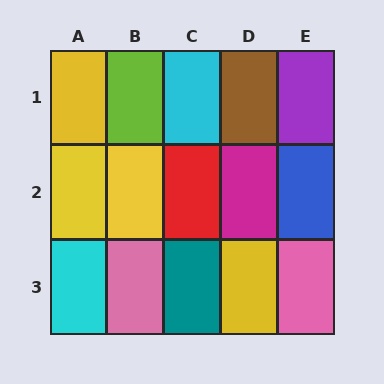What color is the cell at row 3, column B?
Pink.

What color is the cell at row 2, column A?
Yellow.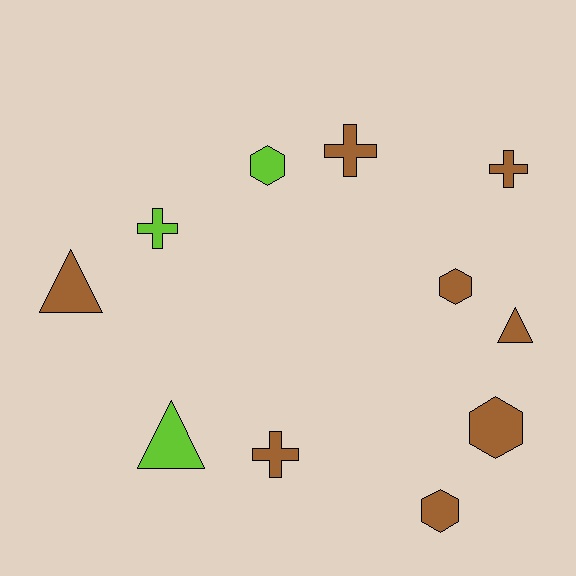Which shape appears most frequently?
Hexagon, with 4 objects.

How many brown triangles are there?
There are 2 brown triangles.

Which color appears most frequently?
Brown, with 8 objects.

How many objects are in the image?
There are 11 objects.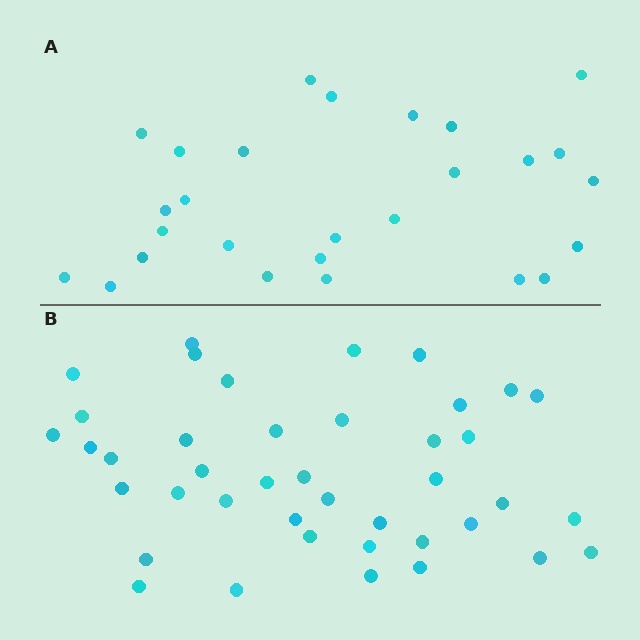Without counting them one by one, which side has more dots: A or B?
Region B (the bottom region) has more dots.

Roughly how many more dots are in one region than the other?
Region B has approximately 15 more dots than region A.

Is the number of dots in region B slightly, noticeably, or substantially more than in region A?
Region B has substantially more. The ratio is roughly 1.5 to 1.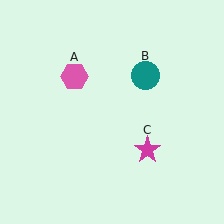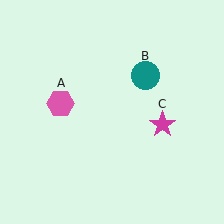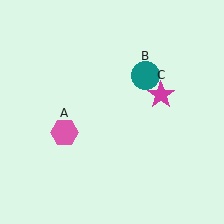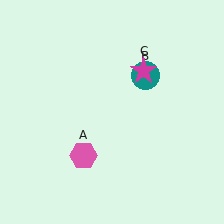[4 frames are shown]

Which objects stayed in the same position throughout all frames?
Teal circle (object B) remained stationary.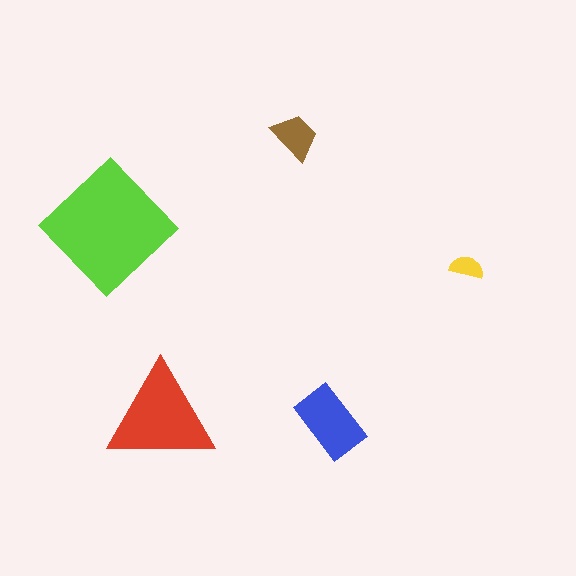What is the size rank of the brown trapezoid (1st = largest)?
4th.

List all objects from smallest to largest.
The yellow semicircle, the brown trapezoid, the blue rectangle, the red triangle, the lime diamond.